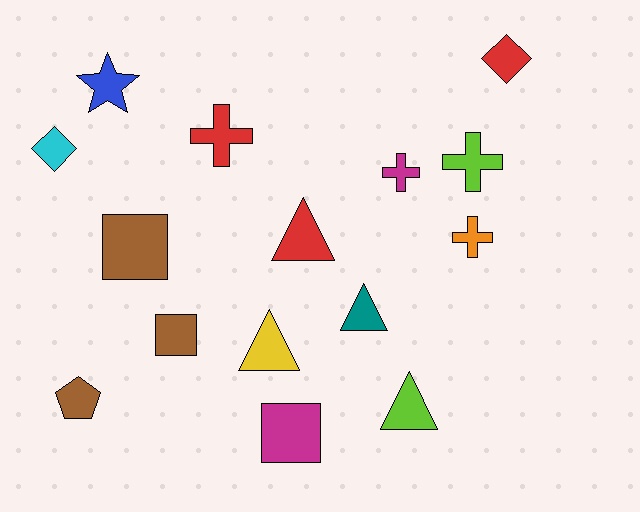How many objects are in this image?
There are 15 objects.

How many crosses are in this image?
There are 4 crosses.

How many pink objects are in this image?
There are no pink objects.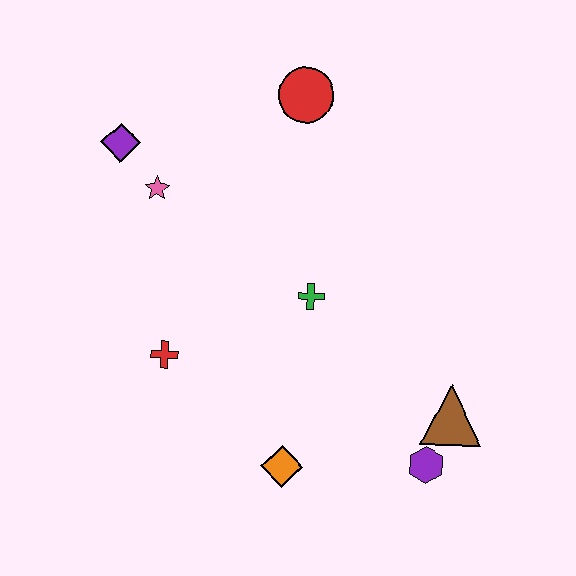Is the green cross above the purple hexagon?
Yes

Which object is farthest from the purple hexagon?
The purple diamond is farthest from the purple hexagon.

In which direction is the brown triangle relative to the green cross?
The brown triangle is to the right of the green cross.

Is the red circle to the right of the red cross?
Yes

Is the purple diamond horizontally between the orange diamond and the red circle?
No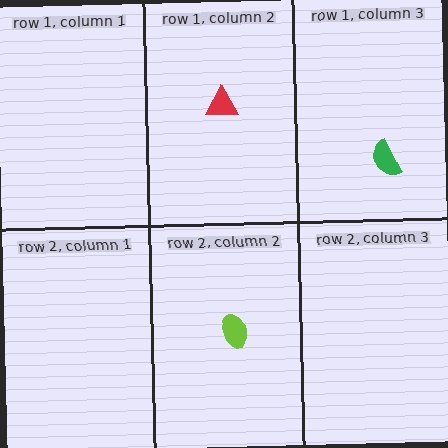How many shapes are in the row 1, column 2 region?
1.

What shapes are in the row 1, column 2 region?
The red triangle.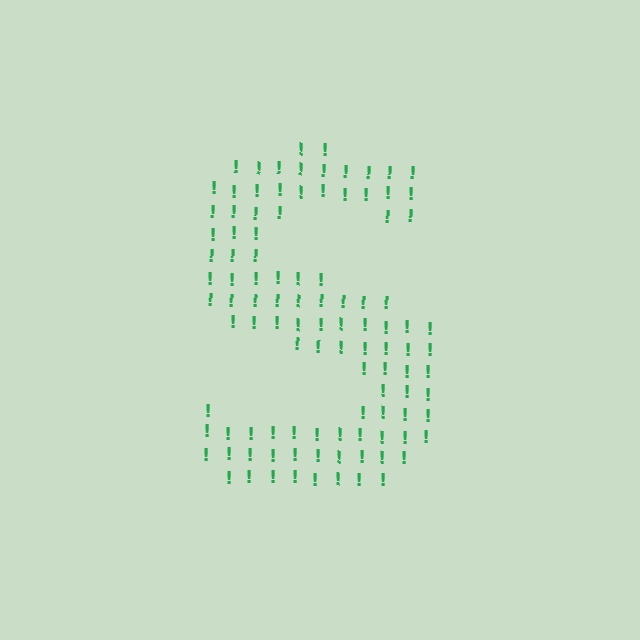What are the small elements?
The small elements are exclamation marks.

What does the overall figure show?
The overall figure shows the letter S.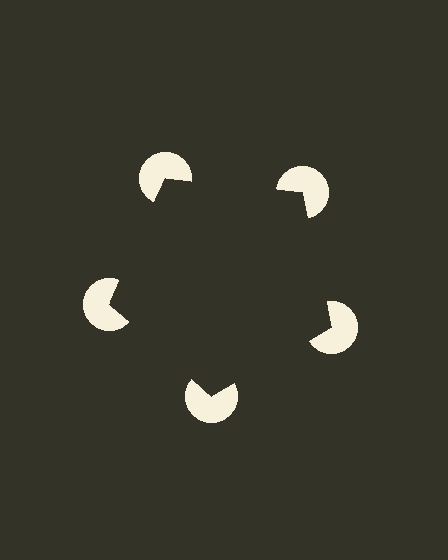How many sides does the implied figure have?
5 sides.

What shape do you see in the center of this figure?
An illusory pentagon — its edges are inferred from the aligned wedge cuts in the pac-man discs, not physically drawn.